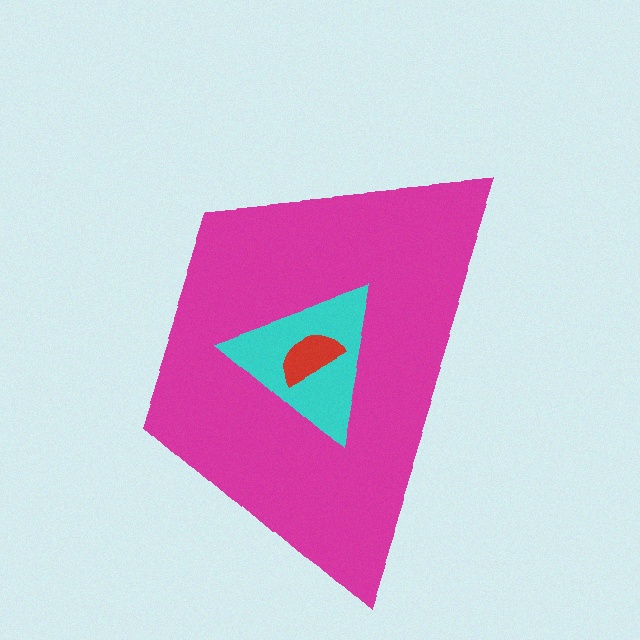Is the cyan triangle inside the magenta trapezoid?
Yes.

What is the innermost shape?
The red semicircle.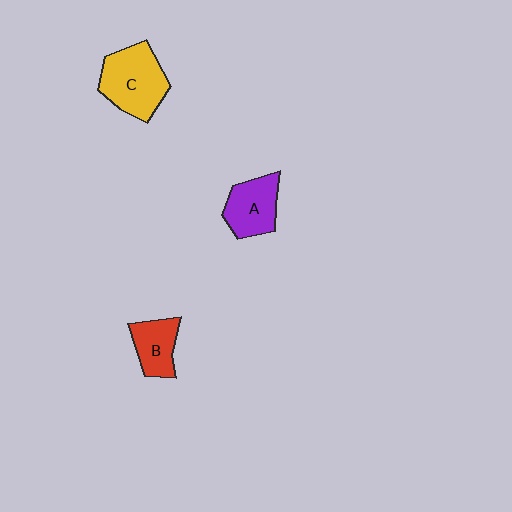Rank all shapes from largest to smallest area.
From largest to smallest: C (yellow), A (purple), B (red).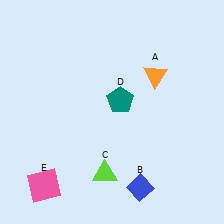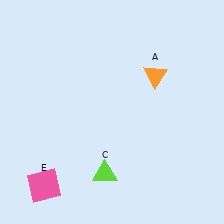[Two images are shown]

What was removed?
The blue diamond (B), the teal pentagon (D) were removed in Image 2.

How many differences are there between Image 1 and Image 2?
There are 2 differences between the two images.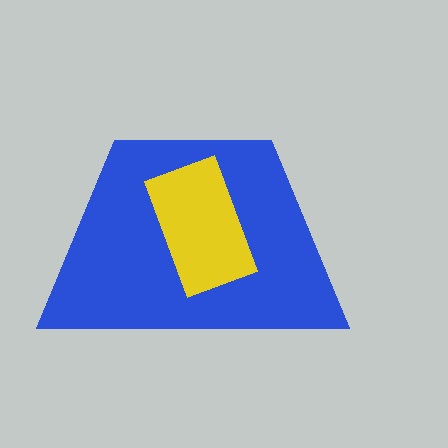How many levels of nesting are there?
2.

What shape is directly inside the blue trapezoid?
The yellow rectangle.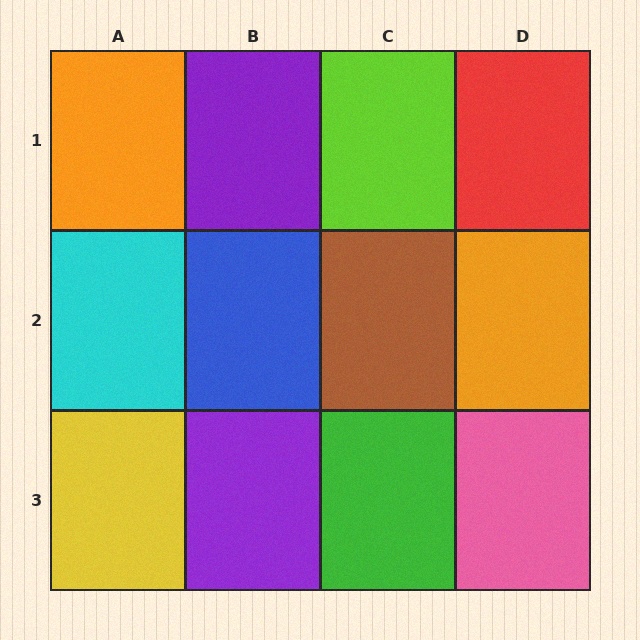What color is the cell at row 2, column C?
Brown.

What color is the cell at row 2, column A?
Cyan.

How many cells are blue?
1 cell is blue.